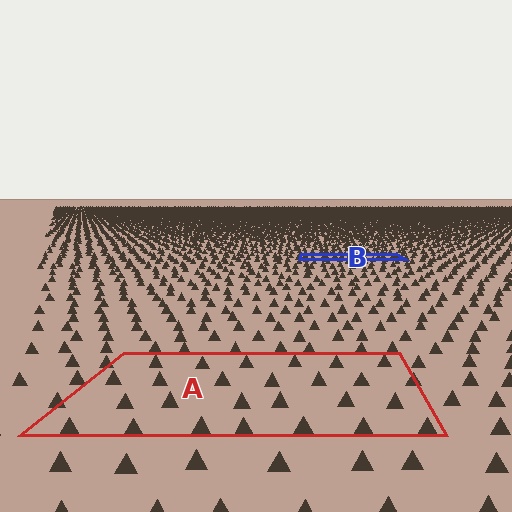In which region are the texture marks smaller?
The texture marks are smaller in region B, because it is farther away.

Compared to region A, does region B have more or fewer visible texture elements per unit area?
Region B has more texture elements per unit area — they are packed more densely because it is farther away.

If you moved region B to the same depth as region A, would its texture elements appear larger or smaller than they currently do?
They would appear larger. At a closer depth, the same texture elements are projected at a bigger on-screen size.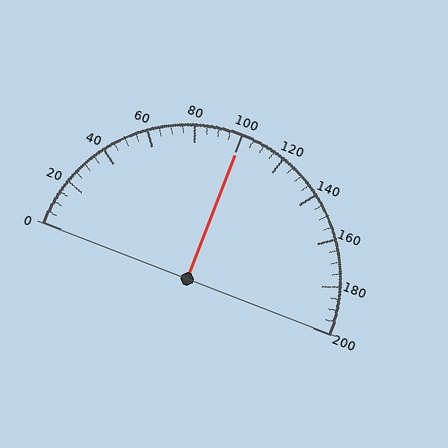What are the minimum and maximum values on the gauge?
The gauge ranges from 0 to 200.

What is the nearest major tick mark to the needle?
The nearest major tick mark is 100.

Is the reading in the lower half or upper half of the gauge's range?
The reading is in the upper half of the range (0 to 200).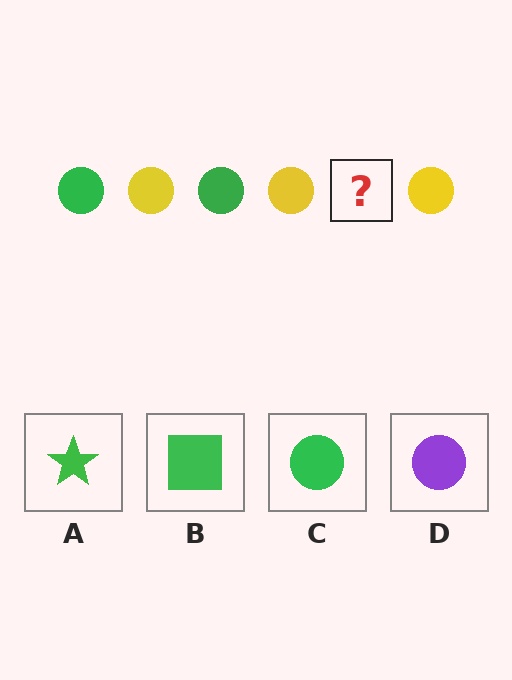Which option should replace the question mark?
Option C.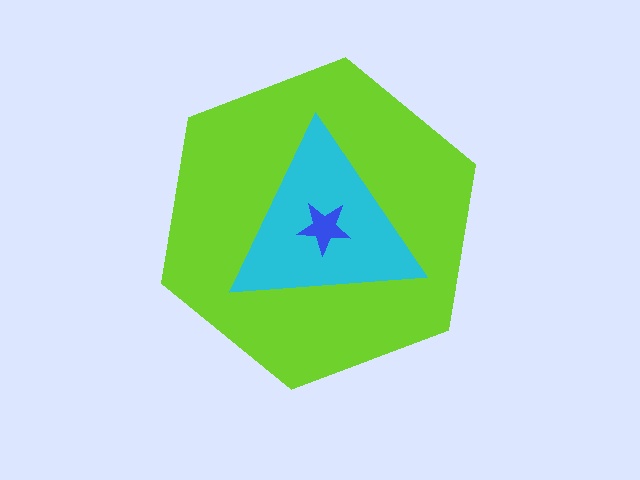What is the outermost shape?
The lime hexagon.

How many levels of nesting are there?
3.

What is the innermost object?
The blue star.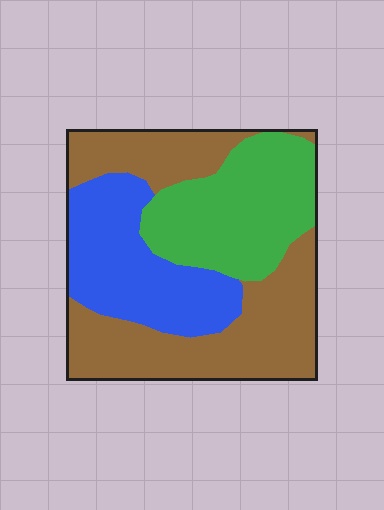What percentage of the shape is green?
Green covers 28% of the shape.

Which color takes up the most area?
Brown, at roughly 45%.